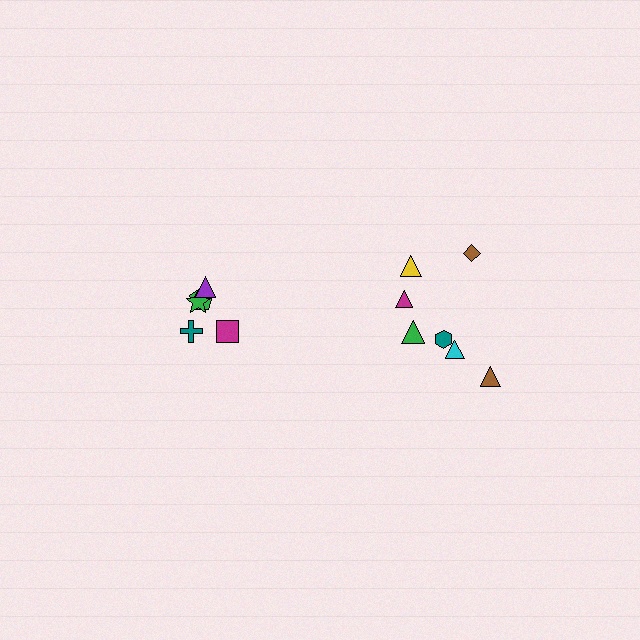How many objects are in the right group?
There are 7 objects.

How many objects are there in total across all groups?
There are 12 objects.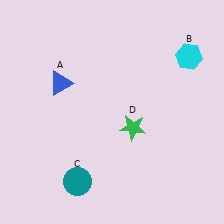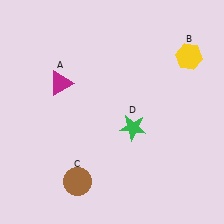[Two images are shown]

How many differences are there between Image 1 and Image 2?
There are 3 differences between the two images.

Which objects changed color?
A changed from blue to magenta. B changed from cyan to yellow. C changed from teal to brown.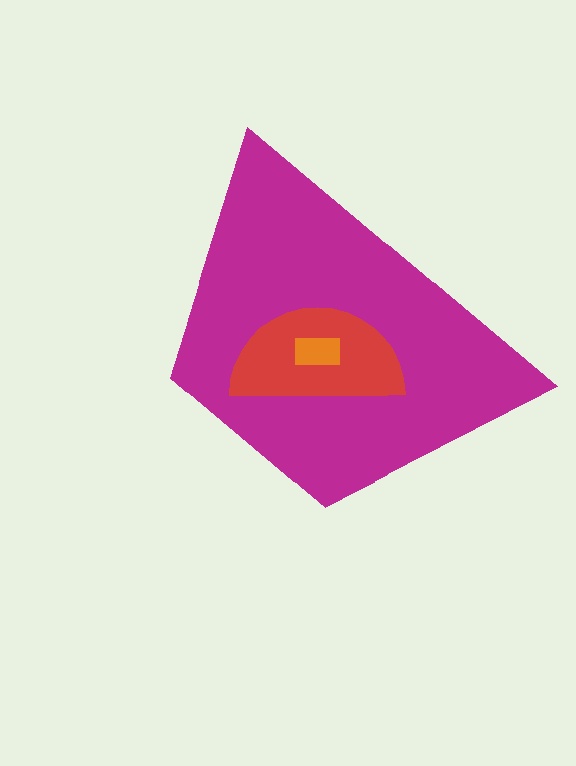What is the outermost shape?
The magenta trapezoid.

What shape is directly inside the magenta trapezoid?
The red semicircle.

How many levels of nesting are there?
3.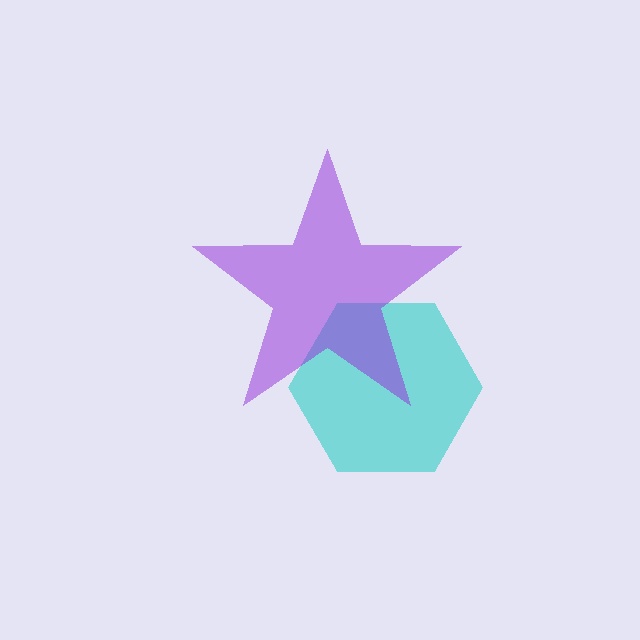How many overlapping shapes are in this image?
There are 2 overlapping shapes in the image.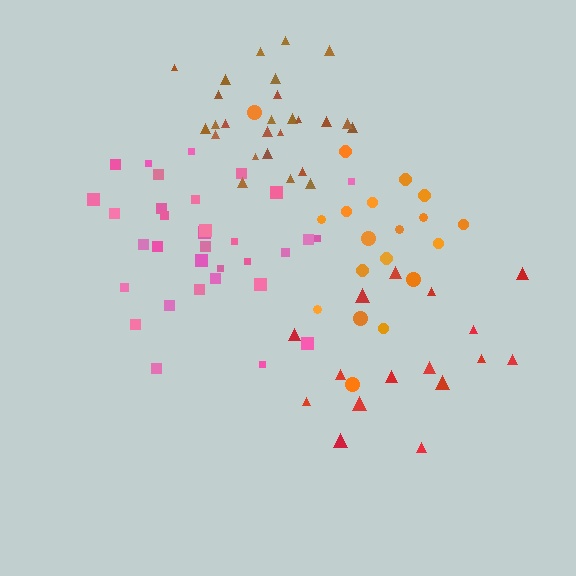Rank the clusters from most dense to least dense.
brown, pink, orange, red.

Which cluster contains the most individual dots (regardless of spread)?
Pink (33).